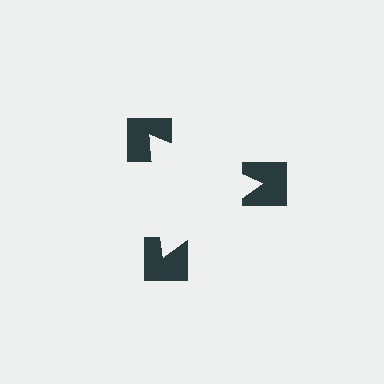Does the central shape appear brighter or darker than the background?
It typically appears slightly brighter than the background, even though no actual brightness change is drawn.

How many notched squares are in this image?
There are 3 — one at each vertex of the illusory triangle.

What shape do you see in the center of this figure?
An illusory triangle — its edges are inferred from the aligned wedge cuts in the notched squares, not physically drawn.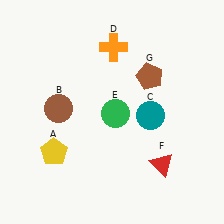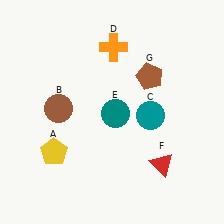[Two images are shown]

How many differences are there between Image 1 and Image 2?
There is 1 difference between the two images.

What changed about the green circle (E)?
In Image 1, E is green. In Image 2, it changed to teal.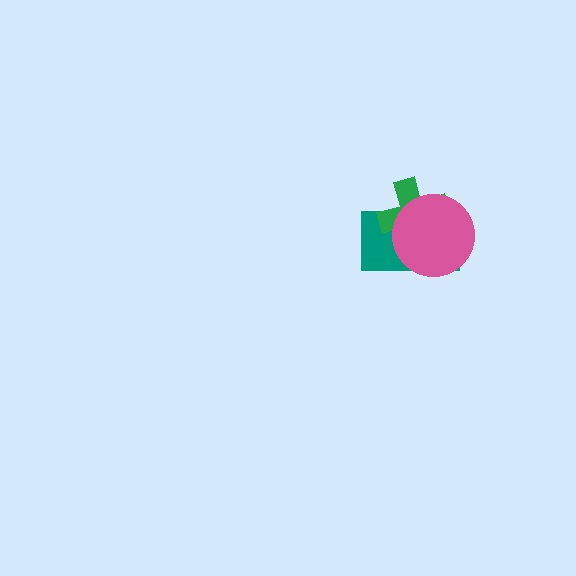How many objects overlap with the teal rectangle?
2 objects overlap with the teal rectangle.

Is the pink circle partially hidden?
No, no other shape covers it.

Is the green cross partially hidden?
Yes, it is partially covered by another shape.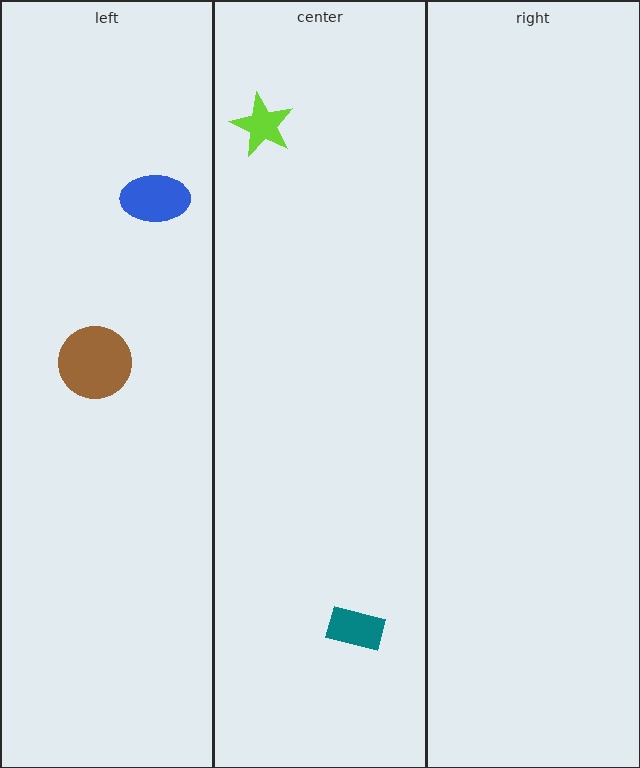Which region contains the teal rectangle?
The center region.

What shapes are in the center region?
The teal rectangle, the lime star.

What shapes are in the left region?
The brown circle, the blue ellipse.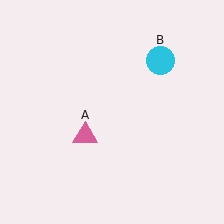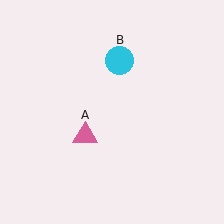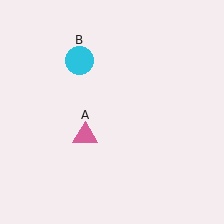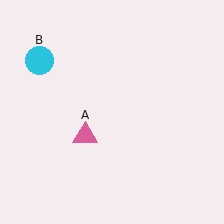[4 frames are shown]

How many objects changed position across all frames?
1 object changed position: cyan circle (object B).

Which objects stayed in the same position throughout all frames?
Pink triangle (object A) remained stationary.